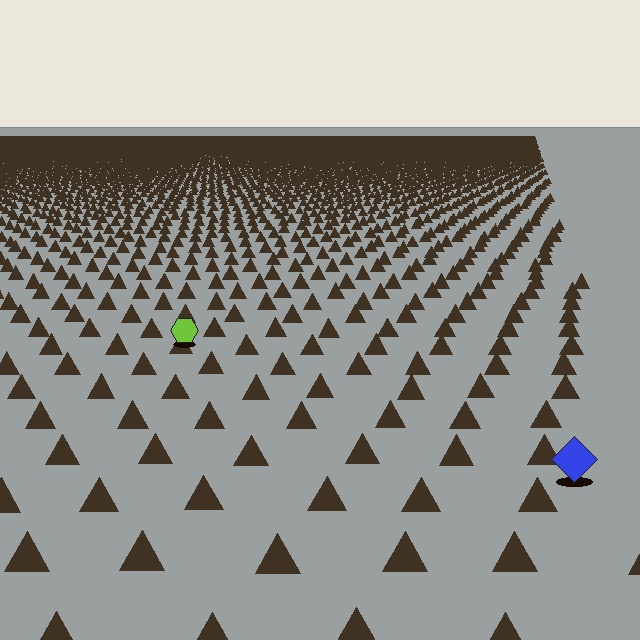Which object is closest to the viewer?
The blue diamond is closest. The texture marks near it are larger and more spread out.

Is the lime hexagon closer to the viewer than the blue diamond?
No. The blue diamond is closer — you can tell from the texture gradient: the ground texture is coarser near it.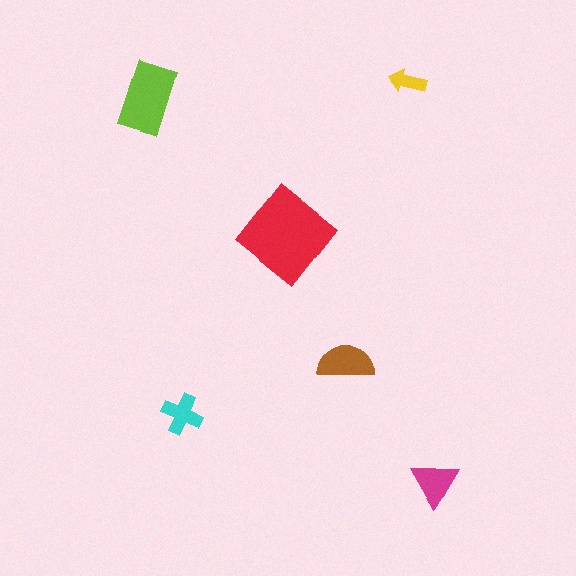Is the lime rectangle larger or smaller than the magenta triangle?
Larger.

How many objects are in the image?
There are 6 objects in the image.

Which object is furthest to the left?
The lime rectangle is leftmost.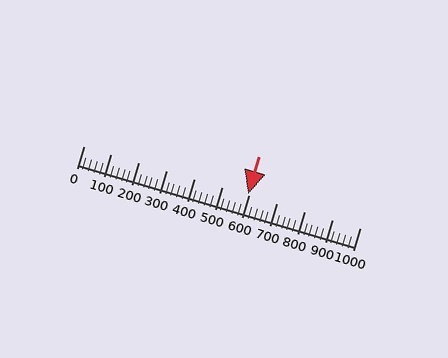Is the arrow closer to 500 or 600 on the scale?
The arrow is closer to 600.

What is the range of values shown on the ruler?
The ruler shows values from 0 to 1000.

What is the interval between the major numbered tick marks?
The major tick marks are spaced 100 units apart.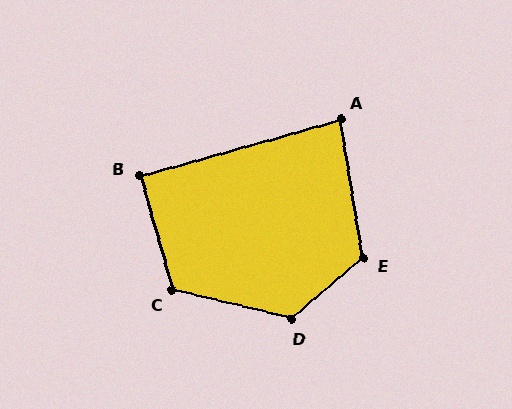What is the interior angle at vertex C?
Approximately 119 degrees (obtuse).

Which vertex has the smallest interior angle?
A, at approximately 84 degrees.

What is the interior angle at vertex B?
Approximately 90 degrees (approximately right).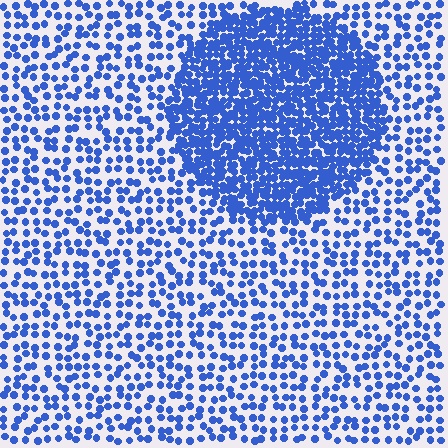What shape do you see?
I see a circle.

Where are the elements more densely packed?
The elements are more densely packed inside the circle boundary.